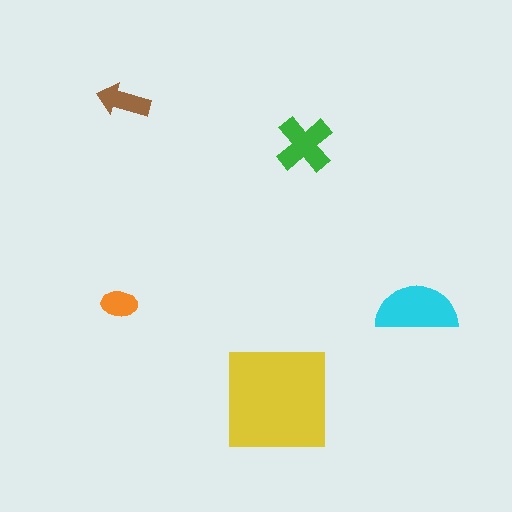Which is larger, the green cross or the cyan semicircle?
The cyan semicircle.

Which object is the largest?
The yellow square.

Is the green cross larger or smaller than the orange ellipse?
Larger.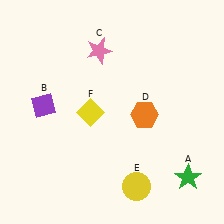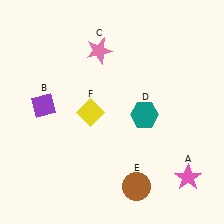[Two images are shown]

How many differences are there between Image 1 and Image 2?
There are 3 differences between the two images.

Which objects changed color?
A changed from green to pink. D changed from orange to teal. E changed from yellow to brown.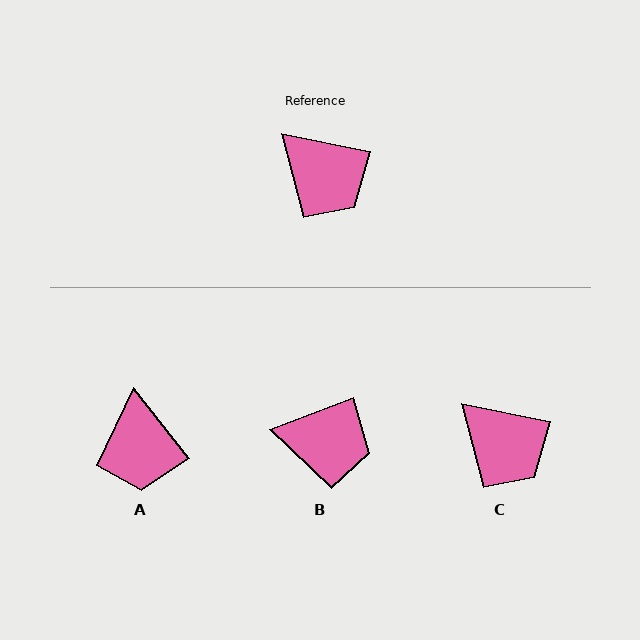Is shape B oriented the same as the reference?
No, it is off by about 32 degrees.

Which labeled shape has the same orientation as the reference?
C.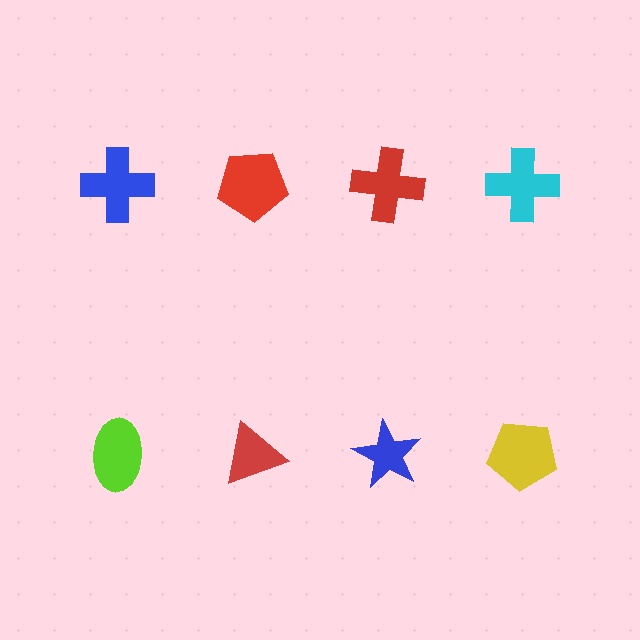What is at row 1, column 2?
A red pentagon.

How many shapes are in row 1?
4 shapes.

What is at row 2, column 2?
A red triangle.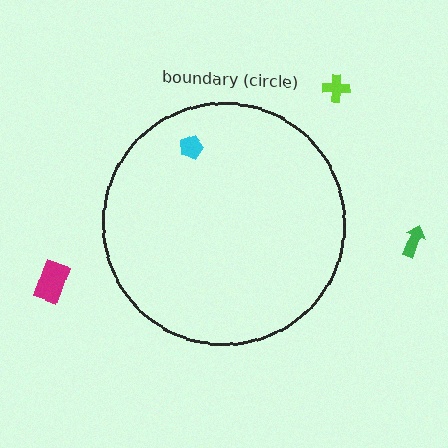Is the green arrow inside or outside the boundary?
Outside.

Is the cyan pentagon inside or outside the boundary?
Inside.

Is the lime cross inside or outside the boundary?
Outside.